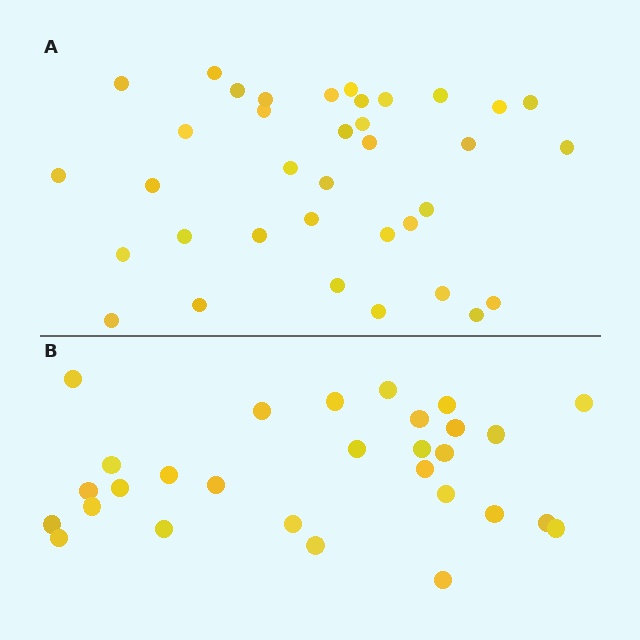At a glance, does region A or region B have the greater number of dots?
Region A (the top region) has more dots.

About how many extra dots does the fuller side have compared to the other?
Region A has roughly 8 or so more dots than region B.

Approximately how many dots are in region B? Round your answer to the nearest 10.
About 30 dots. (The exact count is 29, which rounds to 30.)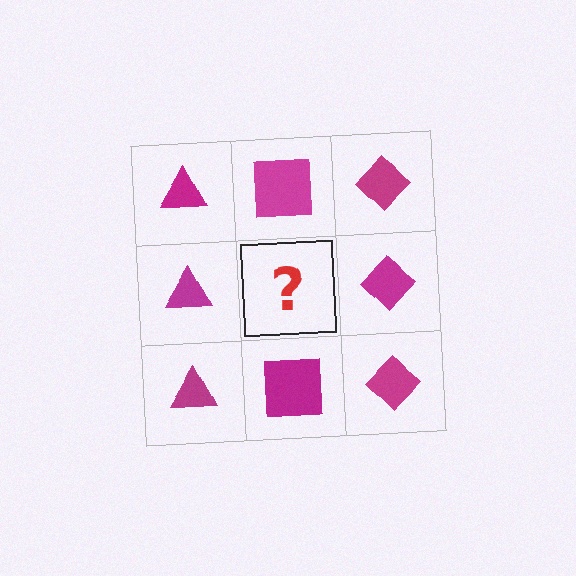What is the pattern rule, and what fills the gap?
The rule is that each column has a consistent shape. The gap should be filled with a magenta square.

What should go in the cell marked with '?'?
The missing cell should contain a magenta square.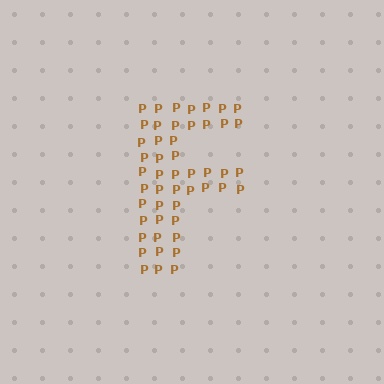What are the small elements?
The small elements are letter P's.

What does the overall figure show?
The overall figure shows the letter F.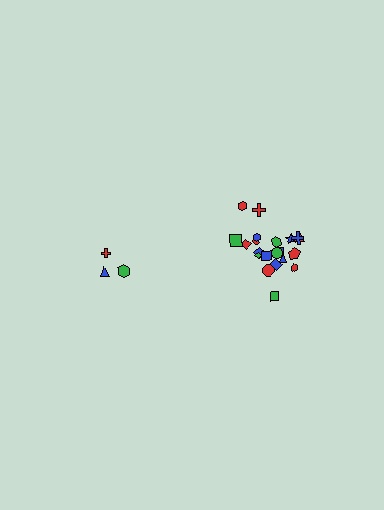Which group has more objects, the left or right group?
The right group.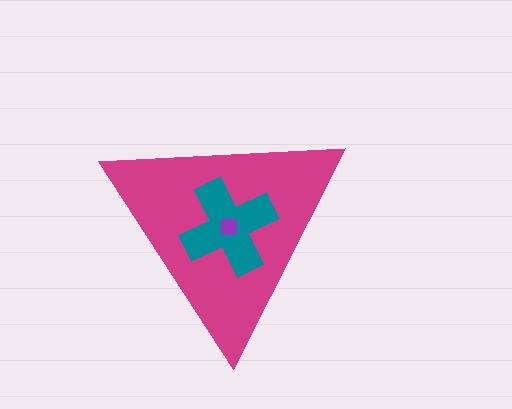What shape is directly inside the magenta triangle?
The teal cross.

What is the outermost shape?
The magenta triangle.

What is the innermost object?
The purple square.